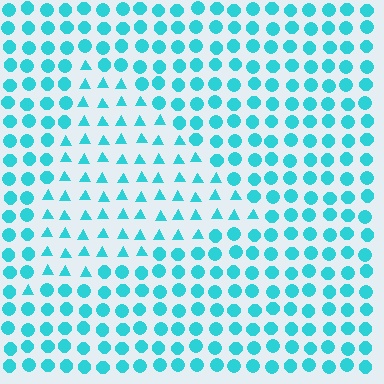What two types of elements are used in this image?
The image uses triangles inside the triangle region and circles outside it.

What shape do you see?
I see a triangle.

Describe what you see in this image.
The image is filled with small cyan elements arranged in a uniform grid. A triangle-shaped region contains triangles, while the surrounding area contains circles. The boundary is defined purely by the change in element shape.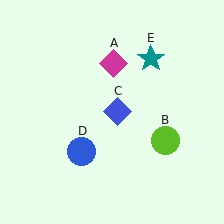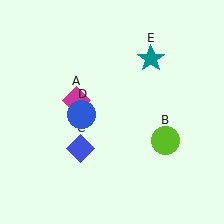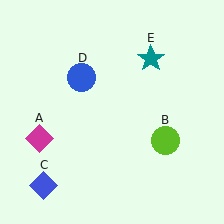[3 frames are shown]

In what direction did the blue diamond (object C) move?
The blue diamond (object C) moved down and to the left.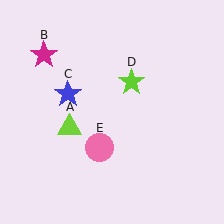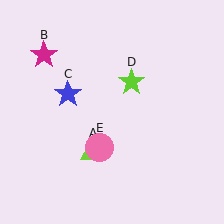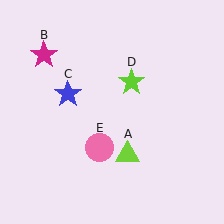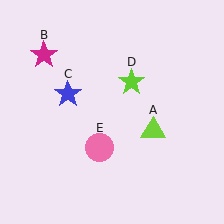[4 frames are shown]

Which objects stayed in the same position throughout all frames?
Magenta star (object B) and blue star (object C) and lime star (object D) and pink circle (object E) remained stationary.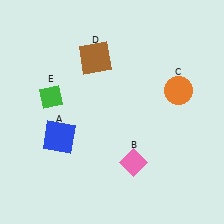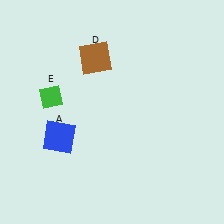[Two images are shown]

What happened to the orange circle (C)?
The orange circle (C) was removed in Image 2. It was in the top-right area of Image 1.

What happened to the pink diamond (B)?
The pink diamond (B) was removed in Image 2. It was in the bottom-right area of Image 1.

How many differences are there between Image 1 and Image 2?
There are 2 differences between the two images.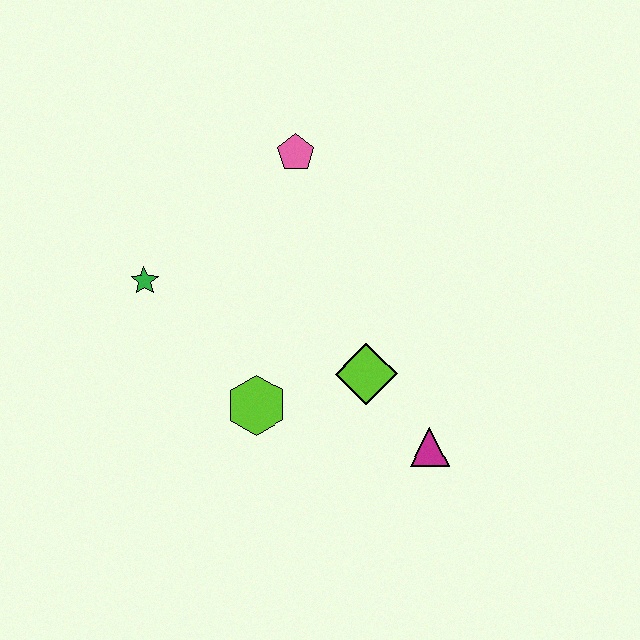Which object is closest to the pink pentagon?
The green star is closest to the pink pentagon.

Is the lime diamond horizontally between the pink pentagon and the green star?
No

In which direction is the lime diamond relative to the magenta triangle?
The lime diamond is above the magenta triangle.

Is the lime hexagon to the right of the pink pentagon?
No